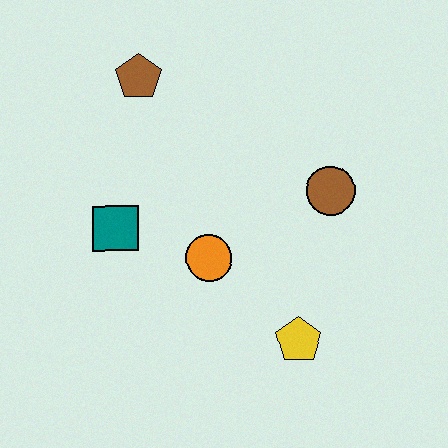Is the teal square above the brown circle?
No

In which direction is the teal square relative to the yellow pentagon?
The teal square is to the left of the yellow pentagon.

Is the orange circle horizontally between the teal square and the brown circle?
Yes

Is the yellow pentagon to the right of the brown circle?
No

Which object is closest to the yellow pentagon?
The orange circle is closest to the yellow pentagon.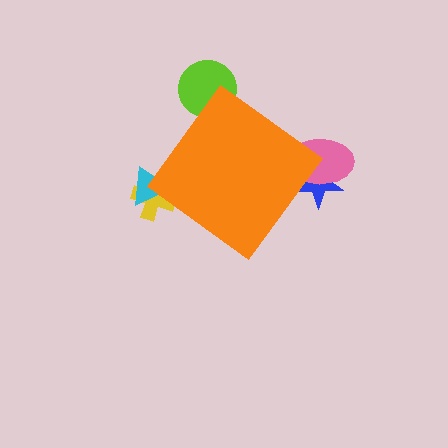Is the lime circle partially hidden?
Yes, the lime circle is partially hidden behind the orange diamond.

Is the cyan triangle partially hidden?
Yes, the cyan triangle is partially hidden behind the orange diamond.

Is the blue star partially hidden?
Yes, the blue star is partially hidden behind the orange diamond.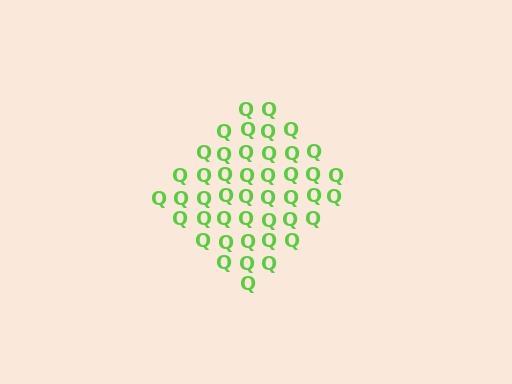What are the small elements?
The small elements are letter Q's.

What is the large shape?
The large shape is a diamond.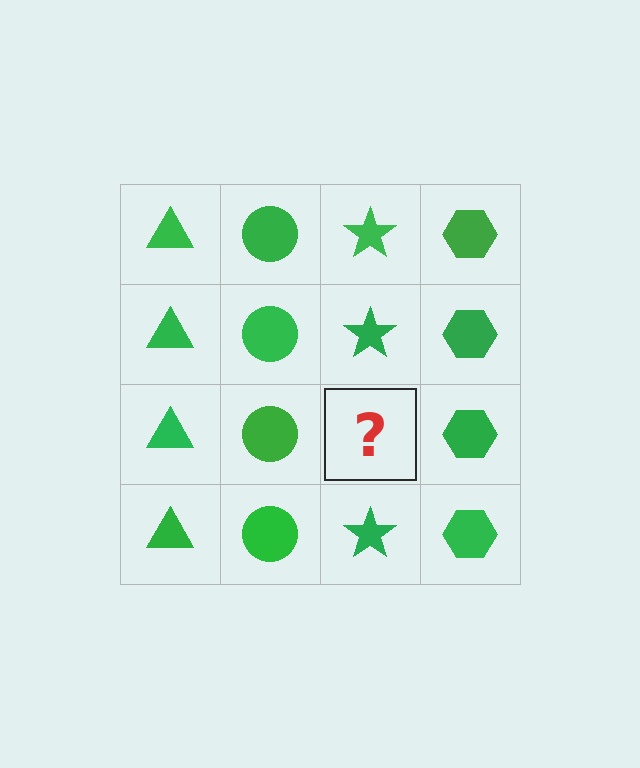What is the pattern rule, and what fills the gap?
The rule is that each column has a consistent shape. The gap should be filled with a green star.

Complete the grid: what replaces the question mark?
The question mark should be replaced with a green star.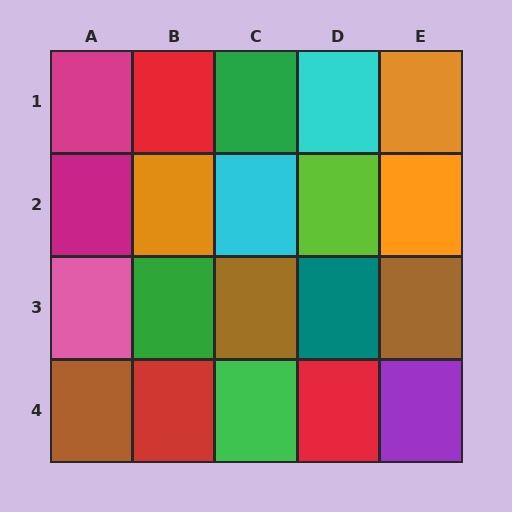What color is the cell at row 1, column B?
Red.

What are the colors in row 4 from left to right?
Brown, red, green, red, purple.